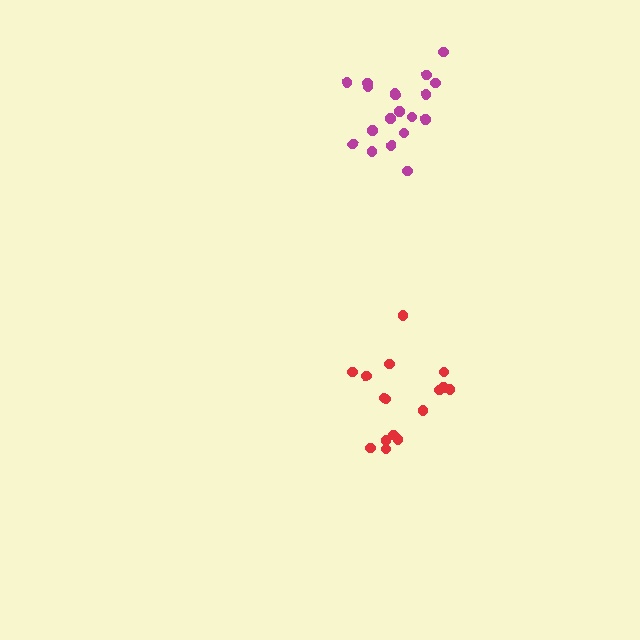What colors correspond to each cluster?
The clusters are colored: red, magenta.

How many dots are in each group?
Group 1: 16 dots, Group 2: 19 dots (35 total).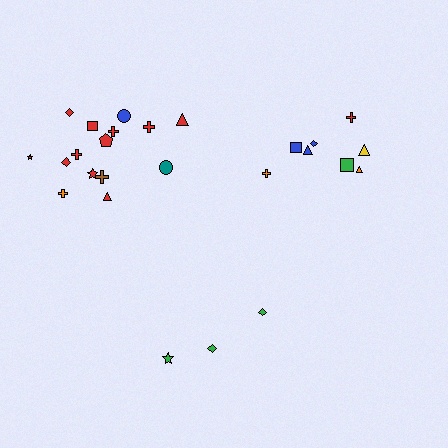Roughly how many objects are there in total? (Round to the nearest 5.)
Roughly 25 objects in total.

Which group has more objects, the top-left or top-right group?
The top-left group.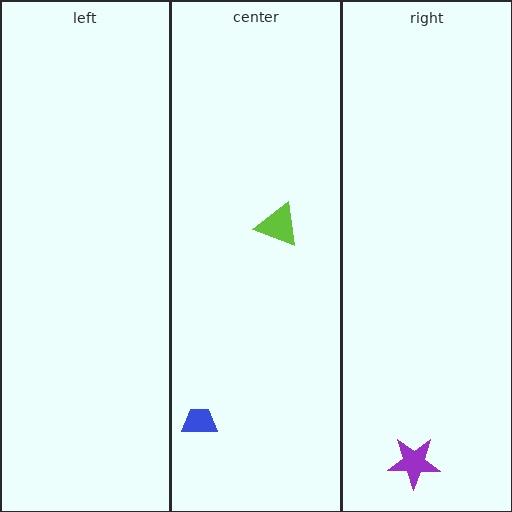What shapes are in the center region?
The lime triangle, the blue trapezoid.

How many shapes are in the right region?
1.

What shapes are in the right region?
The purple star.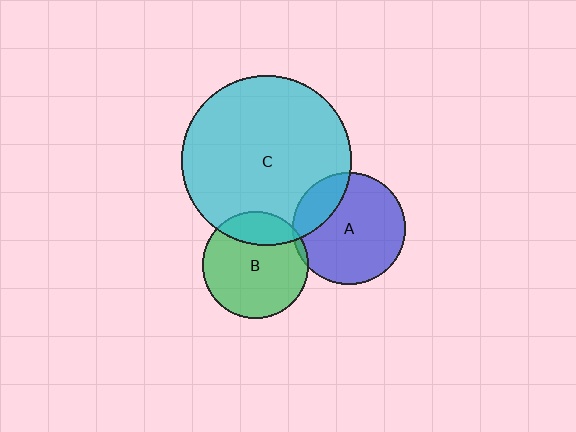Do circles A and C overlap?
Yes.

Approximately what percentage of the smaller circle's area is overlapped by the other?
Approximately 20%.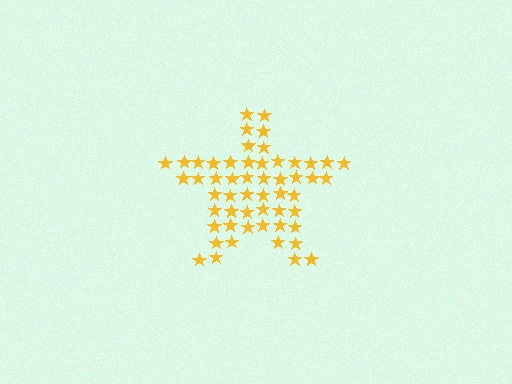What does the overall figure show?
The overall figure shows a star.